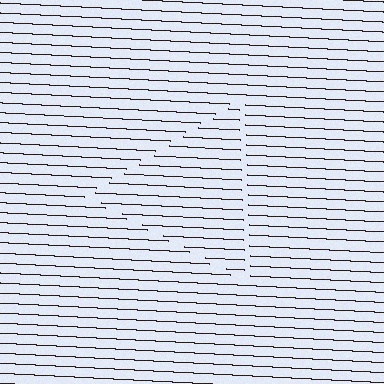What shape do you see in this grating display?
An illusory triangle. The interior of the shape contains the same grating, shifted by half a period — the contour is defined by the phase discontinuity where line-ends from the inner and outer gratings abut.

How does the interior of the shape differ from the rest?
The interior of the shape contains the same grating, shifted by half a period — the contour is defined by the phase discontinuity where line-ends from the inner and outer gratings abut.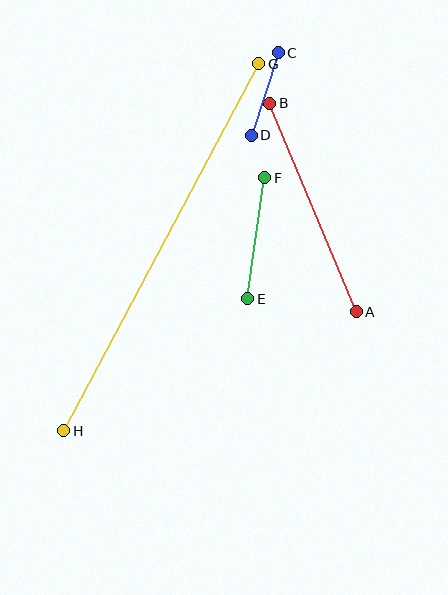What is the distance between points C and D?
The distance is approximately 87 pixels.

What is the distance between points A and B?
The distance is approximately 226 pixels.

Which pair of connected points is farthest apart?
Points G and H are farthest apart.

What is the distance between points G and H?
The distance is approximately 416 pixels.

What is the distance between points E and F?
The distance is approximately 122 pixels.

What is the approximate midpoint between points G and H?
The midpoint is at approximately (161, 247) pixels.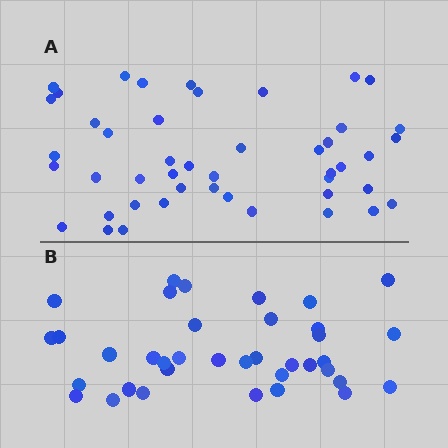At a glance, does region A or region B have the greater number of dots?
Region A (the top region) has more dots.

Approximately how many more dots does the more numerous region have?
Region A has roughly 8 or so more dots than region B.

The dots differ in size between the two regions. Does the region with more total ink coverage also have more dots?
No. Region B has more total ink coverage because its dots are larger, but region A actually contains more individual dots. Total area can be misleading — the number of items is what matters here.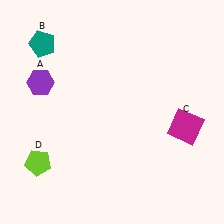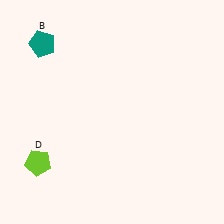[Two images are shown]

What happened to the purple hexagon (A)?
The purple hexagon (A) was removed in Image 2. It was in the top-left area of Image 1.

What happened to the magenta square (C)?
The magenta square (C) was removed in Image 2. It was in the bottom-right area of Image 1.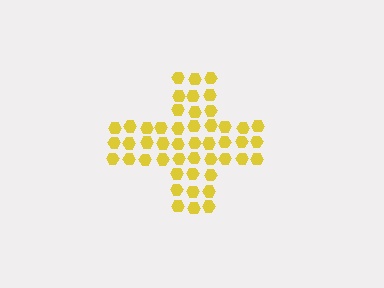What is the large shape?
The large shape is a cross.